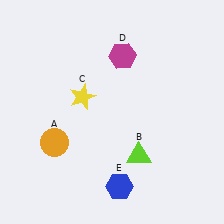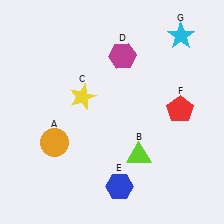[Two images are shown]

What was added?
A red pentagon (F), a cyan star (G) were added in Image 2.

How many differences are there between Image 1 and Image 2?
There are 2 differences between the two images.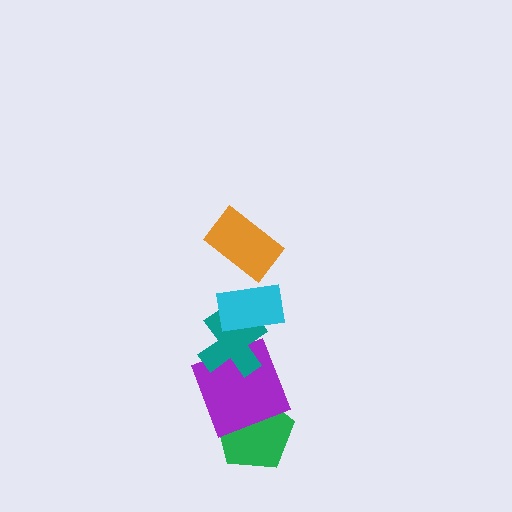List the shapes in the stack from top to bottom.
From top to bottom: the orange rectangle, the cyan rectangle, the teal cross, the purple square, the green pentagon.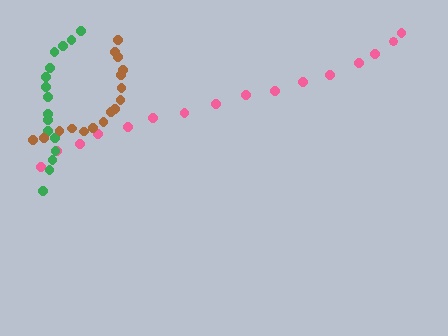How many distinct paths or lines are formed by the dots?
There are 3 distinct paths.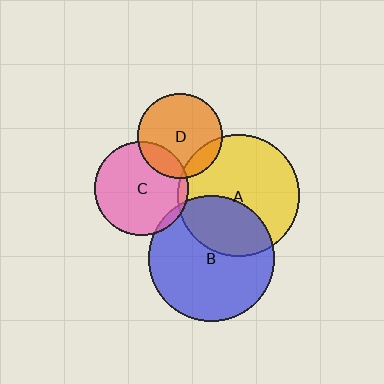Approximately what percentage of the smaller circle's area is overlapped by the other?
Approximately 15%.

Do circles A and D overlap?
Yes.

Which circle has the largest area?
Circle B (blue).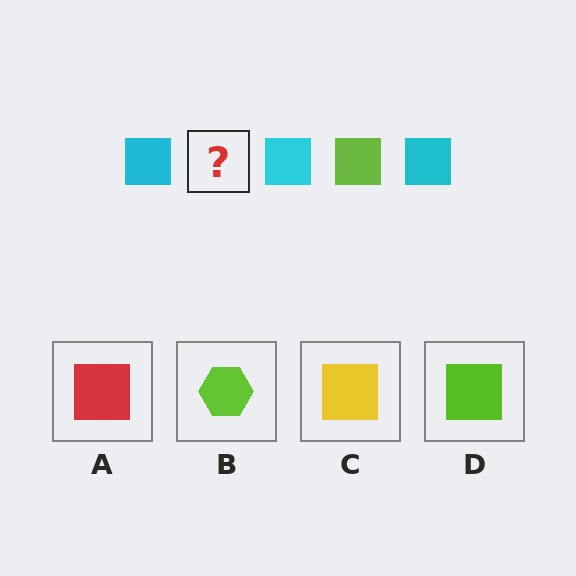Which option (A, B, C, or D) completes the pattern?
D.